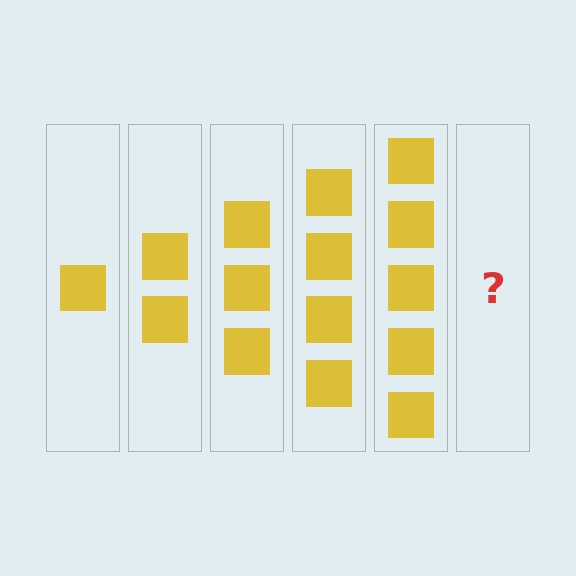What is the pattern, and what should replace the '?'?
The pattern is that each step adds one more square. The '?' should be 6 squares.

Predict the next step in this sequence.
The next step is 6 squares.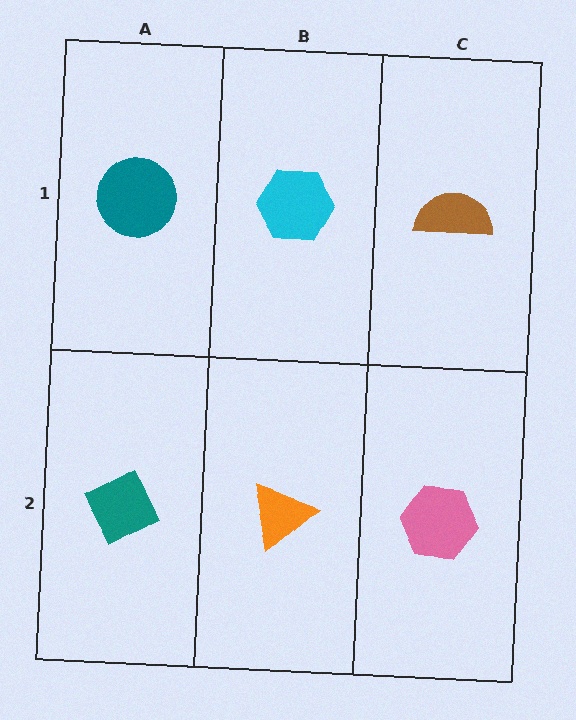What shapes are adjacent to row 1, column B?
An orange triangle (row 2, column B), a teal circle (row 1, column A), a brown semicircle (row 1, column C).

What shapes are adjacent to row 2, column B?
A cyan hexagon (row 1, column B), a teal diamond (row 2, column A), a pink hexagon (row 2, column C).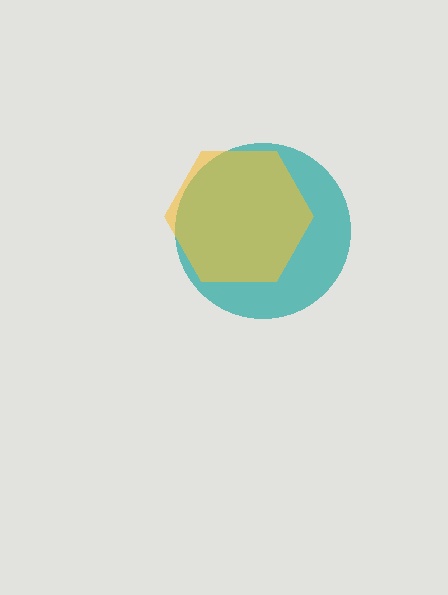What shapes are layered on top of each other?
The layered shapes are: a teal circle, a yellow hexagon.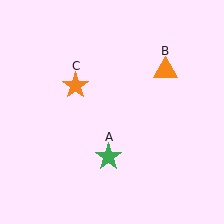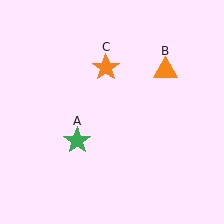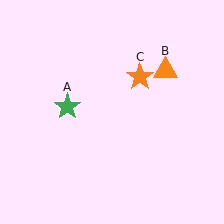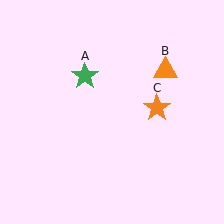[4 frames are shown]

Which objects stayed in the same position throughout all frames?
Orange triangle (object B) remained stationary.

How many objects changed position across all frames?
2 objects changed position: green star (object A), orange star (object C).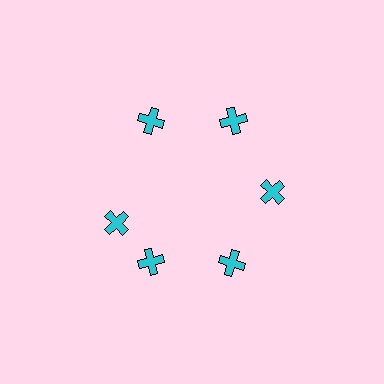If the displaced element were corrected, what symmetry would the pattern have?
It would have 6-fold rotational symmetry — the pattern would map onto itself every 60 degrees.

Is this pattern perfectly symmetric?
No. The 6 cyan crosses are arranged in a ring, but one element near the 9 o'clock position is rotated out of alignment along the ring, breaking the 6-fold rotational symmetry.